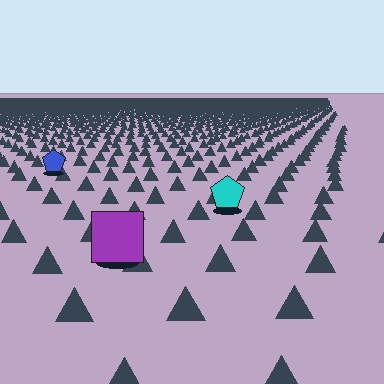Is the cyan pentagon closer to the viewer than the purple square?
No. The purple square is closer — you can tell from the texture gradient: the ground texture is coarser near it.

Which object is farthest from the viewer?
The blue pentagon is farthest from the viewer. It appears smaller and the ground texture around it is denser.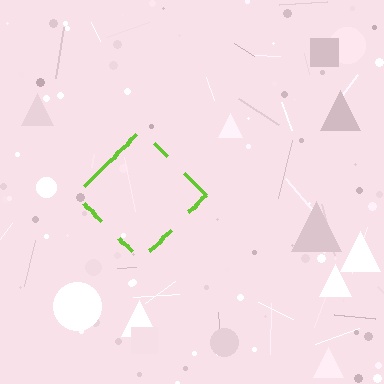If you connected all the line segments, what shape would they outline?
They would outline a diamond.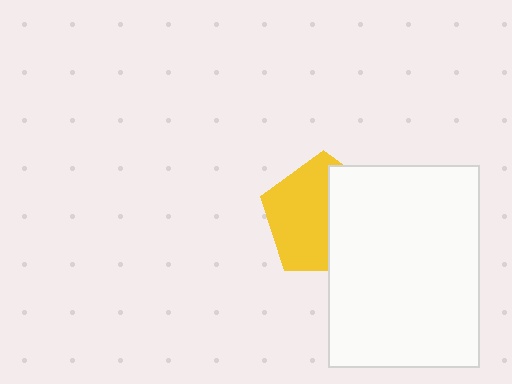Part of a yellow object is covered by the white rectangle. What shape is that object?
It is a pentagon.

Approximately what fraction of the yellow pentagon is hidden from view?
Roughly 45% of the yellow pentagon is hidden behind the white rectangle.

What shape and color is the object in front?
The object in front is a white rectangle.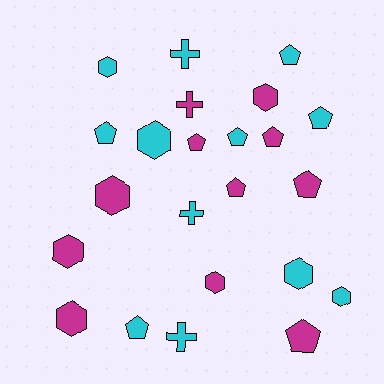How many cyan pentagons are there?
There are 5 cyan pentagons.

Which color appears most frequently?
Cyan, with 12 objects.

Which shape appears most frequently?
Pentagon, with 10 objects.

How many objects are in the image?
There are 23 objects.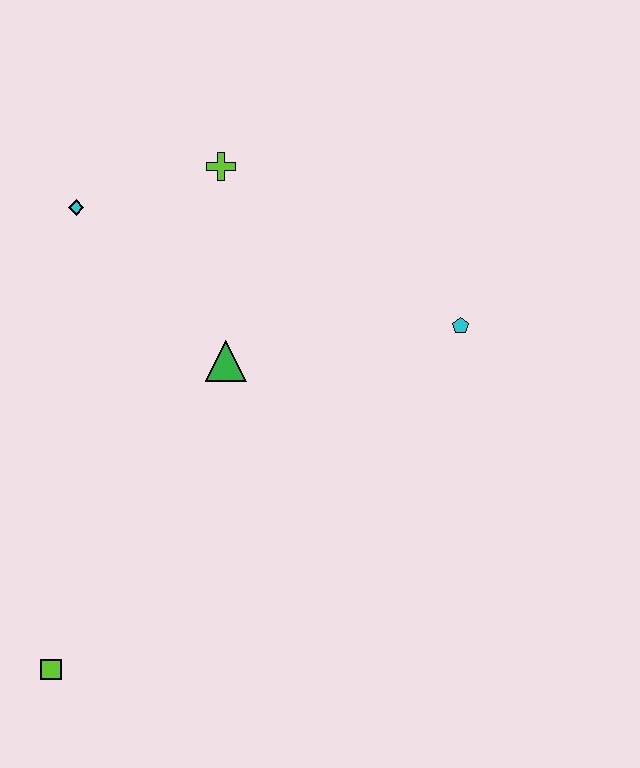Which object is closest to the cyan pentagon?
The green triangle is closest to the cyan pentagon.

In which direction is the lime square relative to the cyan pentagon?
The lime square is to the left of the cyan pentagon.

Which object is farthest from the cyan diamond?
The lime square is farthest from the cyan diamond.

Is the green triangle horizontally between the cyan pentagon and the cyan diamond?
Yes